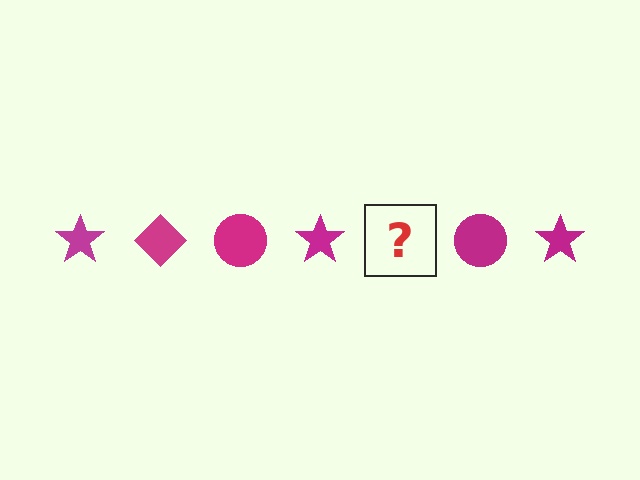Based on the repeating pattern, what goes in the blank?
The blank should be a magenta diamond.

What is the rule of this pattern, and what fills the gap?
The rule is that the pattern cycles through star, diamond, circle shapes in magenta. The gap should be filled with a magenta diamond.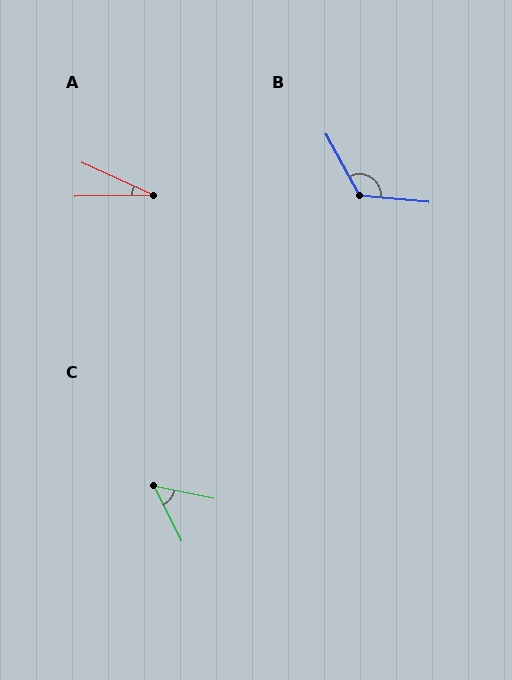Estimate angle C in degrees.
Approximately 52 degrees.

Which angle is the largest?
B, at approximately 124 degrees.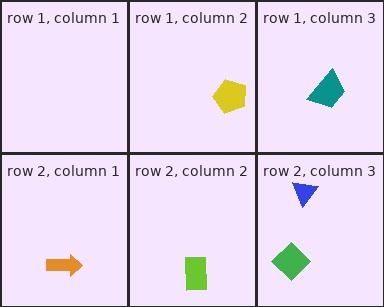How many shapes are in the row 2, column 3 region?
2.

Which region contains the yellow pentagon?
The row 1, column 2 region.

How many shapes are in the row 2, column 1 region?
1.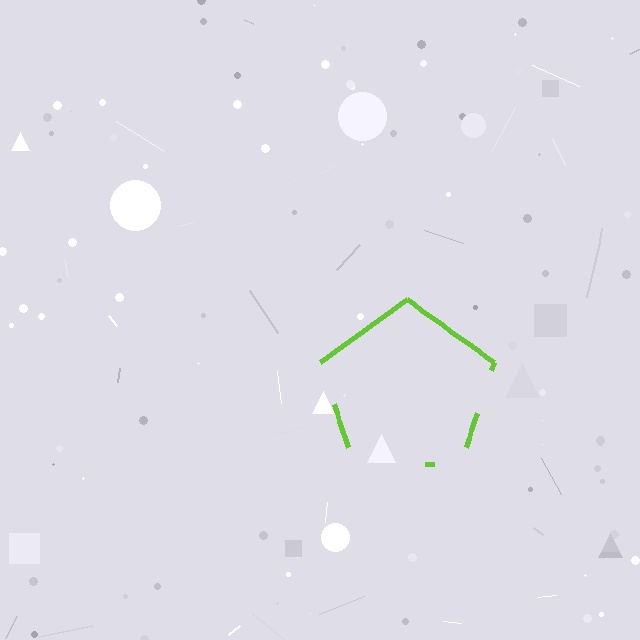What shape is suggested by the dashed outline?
The dashed outline suggests a pentagon.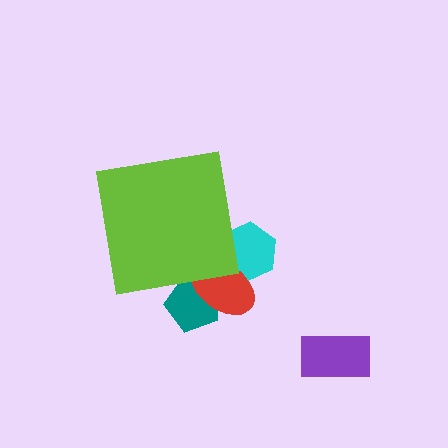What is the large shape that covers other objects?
A lime square.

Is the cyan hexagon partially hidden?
Yes, the cyan hexagon is partially hidden behind the lime square.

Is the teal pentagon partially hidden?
Yes, the teal pentagon is partially hidden behind the lime square.